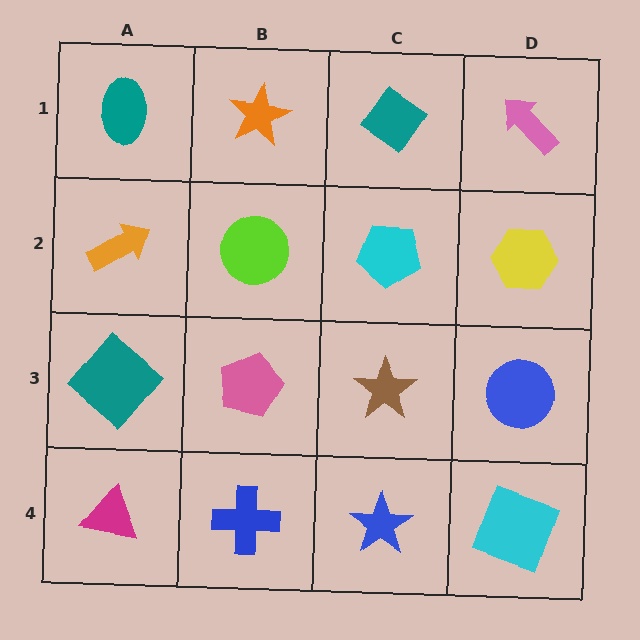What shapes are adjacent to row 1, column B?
A lime circle (row 2, column B), a teal ellipse (row 1, column A), a teal diamond (row 1, column C).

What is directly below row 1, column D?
A yellow hexagon.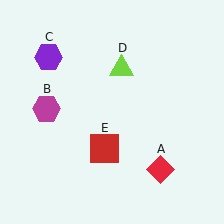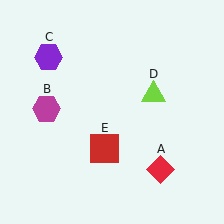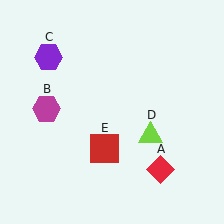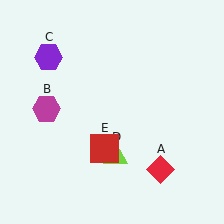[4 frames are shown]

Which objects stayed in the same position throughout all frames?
Red diamond (object A) and magenta hexagon (object B) and purple hexagon (object C) and red square (object E) remained stationary.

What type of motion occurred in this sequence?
The lime triangle (object D) rotated clockwise around the center of the scene.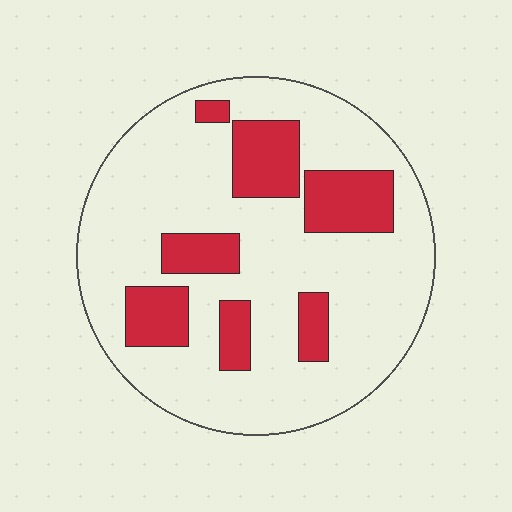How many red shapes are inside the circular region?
7.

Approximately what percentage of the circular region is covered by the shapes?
Approximately 25%.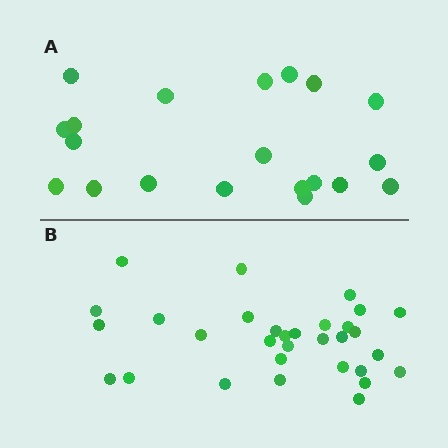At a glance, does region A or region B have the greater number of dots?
Region B (the bottom region) has more dots.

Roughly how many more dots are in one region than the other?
Region B has roughly 12 or so more dots than region A.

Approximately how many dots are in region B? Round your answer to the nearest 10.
About 30 dots. (The exact count is 31, which rounds to 30.)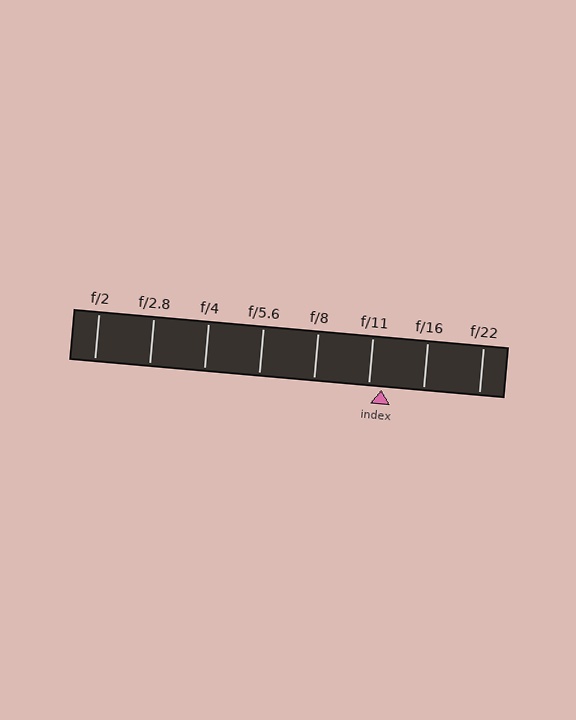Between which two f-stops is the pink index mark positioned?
The index mark is between f/11 and f/16.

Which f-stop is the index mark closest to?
The index mark is closest to f/11.